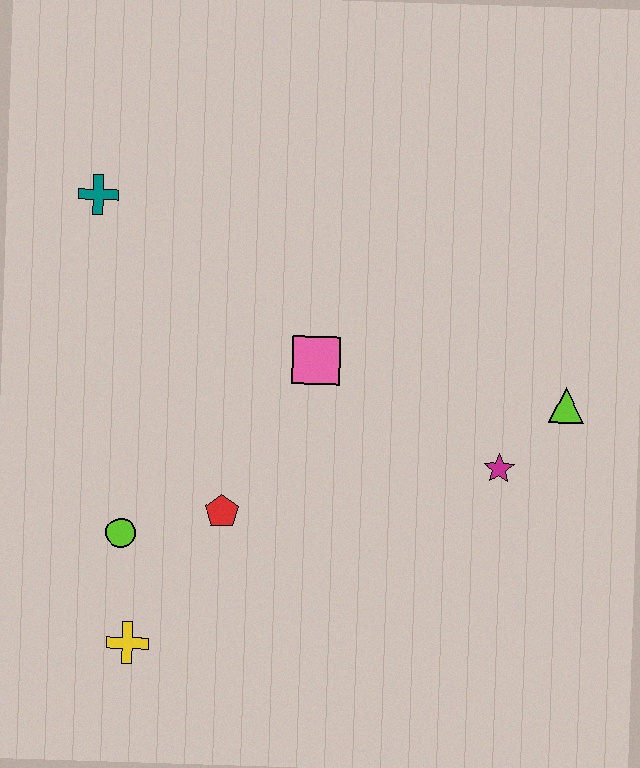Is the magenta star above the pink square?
No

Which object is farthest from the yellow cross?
The lime triangle is farthest from the yellow cross.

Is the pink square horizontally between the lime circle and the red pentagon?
No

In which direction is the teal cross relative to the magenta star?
The teal cross is to the left of the magenta star.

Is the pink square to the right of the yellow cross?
Yes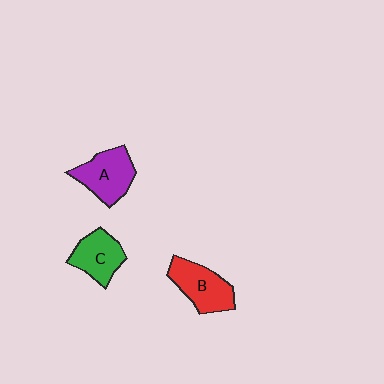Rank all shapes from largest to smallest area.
From largest to smallest: B (red), A (purple), C (green).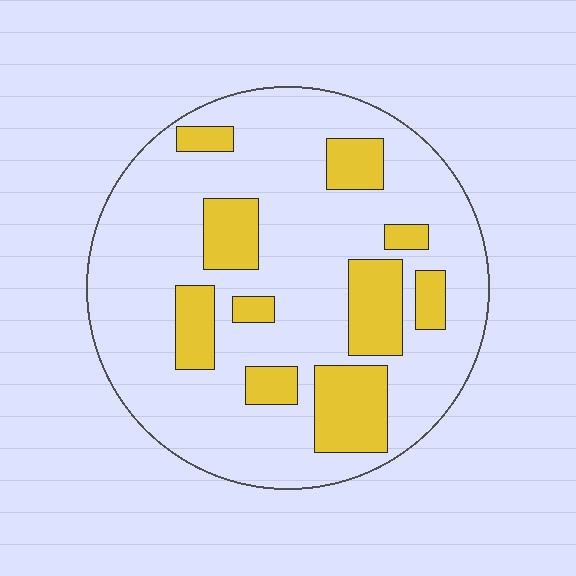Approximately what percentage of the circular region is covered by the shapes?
Approximately 25%.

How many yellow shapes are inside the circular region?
10.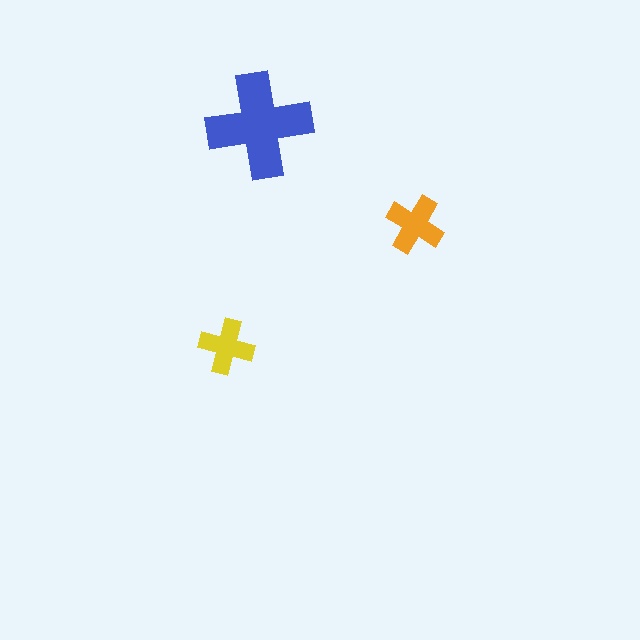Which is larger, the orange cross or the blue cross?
The blue one.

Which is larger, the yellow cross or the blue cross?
The blue one.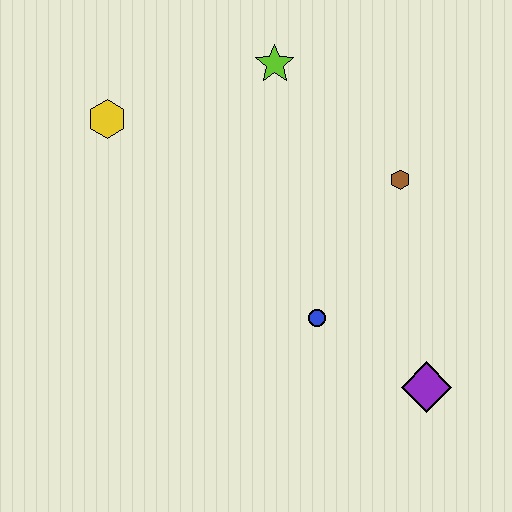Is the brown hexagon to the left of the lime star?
No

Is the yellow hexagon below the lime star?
Yes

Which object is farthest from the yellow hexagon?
The purple diamond is farthest from the yellow hexagon.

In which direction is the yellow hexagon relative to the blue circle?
The yellow hexagon is to the left of the blue circle.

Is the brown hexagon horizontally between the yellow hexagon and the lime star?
No